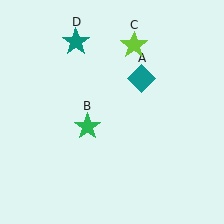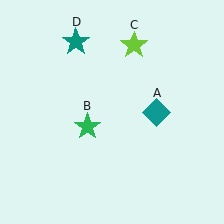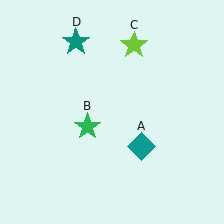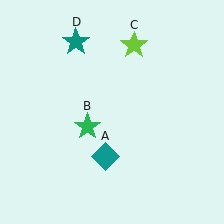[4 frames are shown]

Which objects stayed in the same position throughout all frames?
Green star (object B) and lime star (object C) and teal star (object D) remained stationary.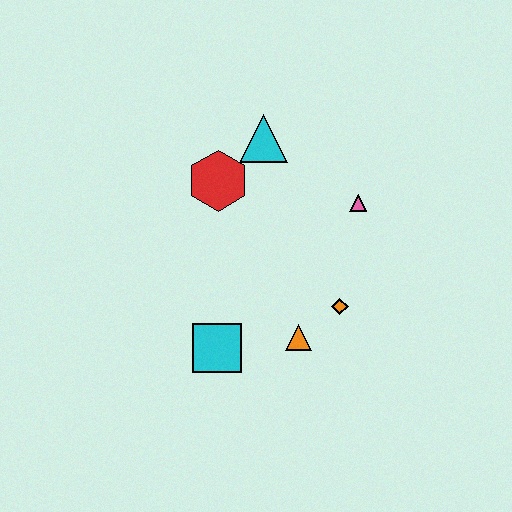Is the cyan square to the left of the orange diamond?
Yes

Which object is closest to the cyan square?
The orange triangle is closest to the cyan square.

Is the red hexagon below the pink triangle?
No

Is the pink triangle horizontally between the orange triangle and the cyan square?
No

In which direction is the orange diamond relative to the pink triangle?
The orange diamond is below the pink triangle.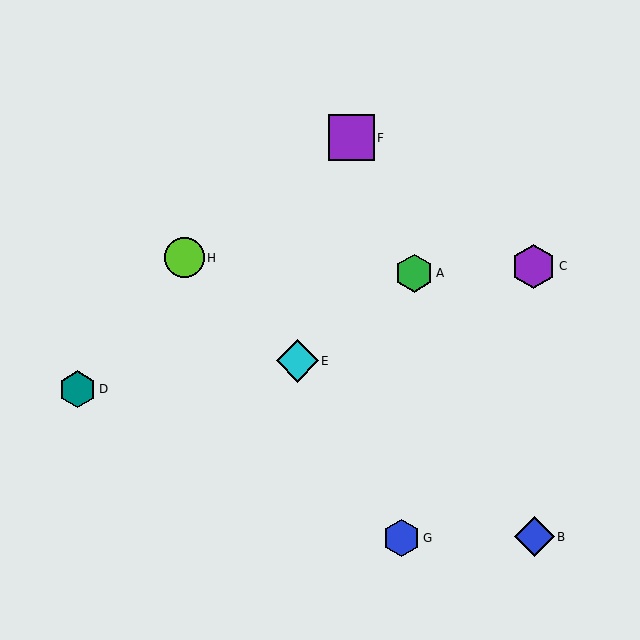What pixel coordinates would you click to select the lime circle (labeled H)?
Click at (184, 258) to select the lime circle H.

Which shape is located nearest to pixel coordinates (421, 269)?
The green hexagon (labeled A) at (414, 273) is nearest to that location.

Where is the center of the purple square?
The center of the purple square is at (351, 138).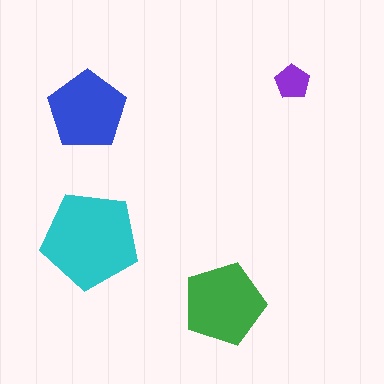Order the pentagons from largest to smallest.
the cyan one, the green one, the blue one, the purple one.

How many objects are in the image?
There are 4 objects in the image.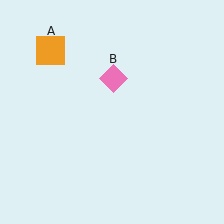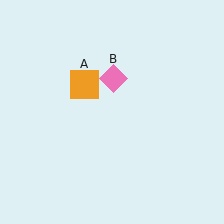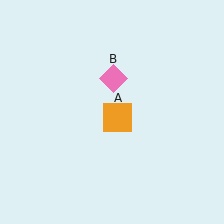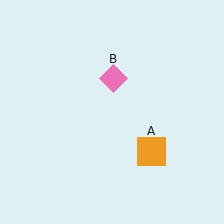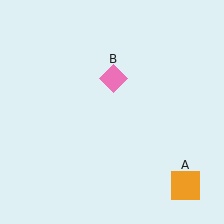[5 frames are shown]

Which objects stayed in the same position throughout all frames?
Pink diamond (object B) remained stationary.